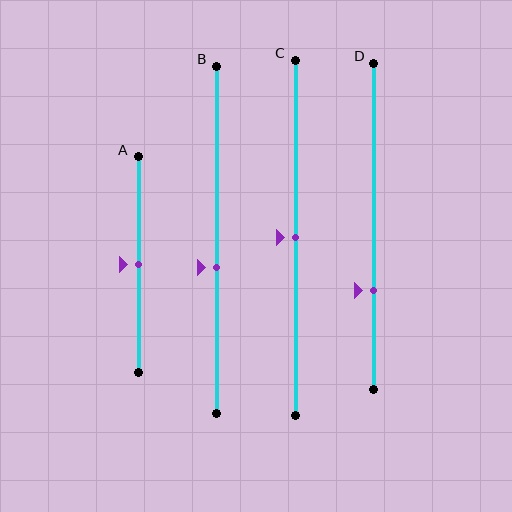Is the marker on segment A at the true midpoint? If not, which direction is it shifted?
Yes, the marker on segment A is at the true midpoint.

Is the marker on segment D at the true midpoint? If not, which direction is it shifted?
No, the marker on segment D is shifted downward by about 20% of the segment length.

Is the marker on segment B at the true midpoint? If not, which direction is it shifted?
No, the marker on segment B is shifted downward by about 8% of the segment length.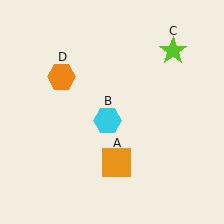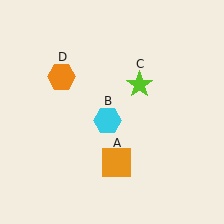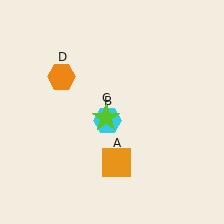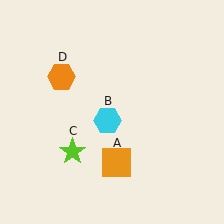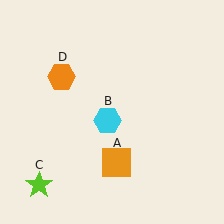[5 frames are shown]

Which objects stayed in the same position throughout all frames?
Orange square (object A) and cyan hexagon (object B) and orange hexagon (object D) remained stationary.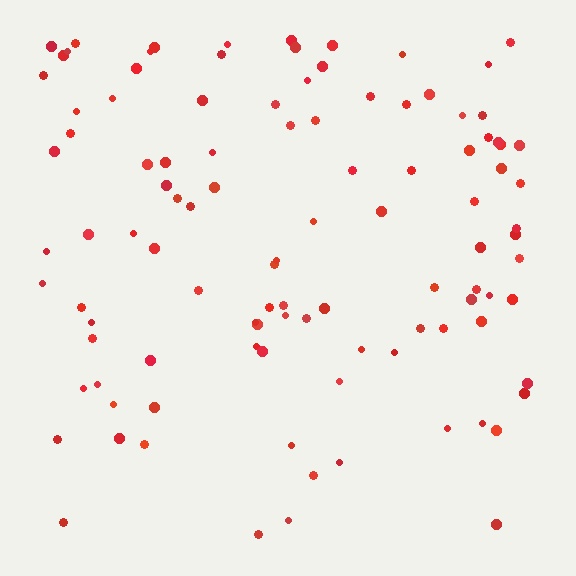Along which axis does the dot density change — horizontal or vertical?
Vertical.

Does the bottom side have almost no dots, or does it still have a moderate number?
Still a moderate number, just noticeably fewer than the top.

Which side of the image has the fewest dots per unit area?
The bottom.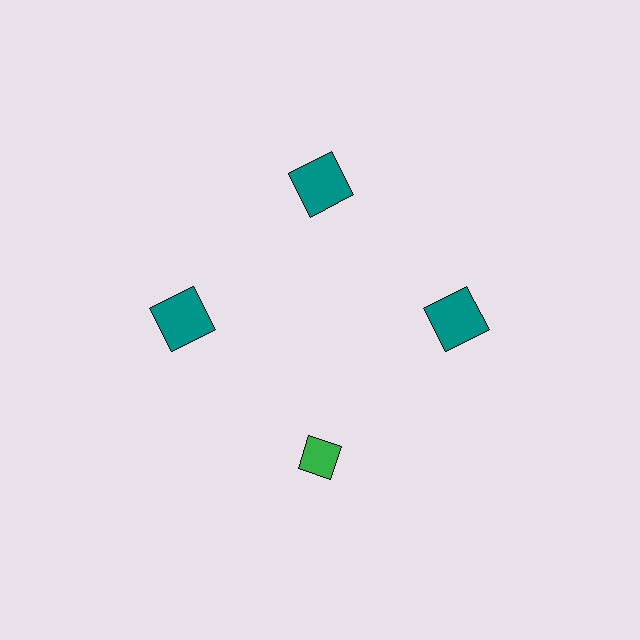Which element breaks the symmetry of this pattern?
The green diamond at roughly the 6 o'clock position breaks the symmetry. All other shapes are teal squares.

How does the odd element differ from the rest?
It differs in both color (green instead of teal) and shape (diamond instead of square).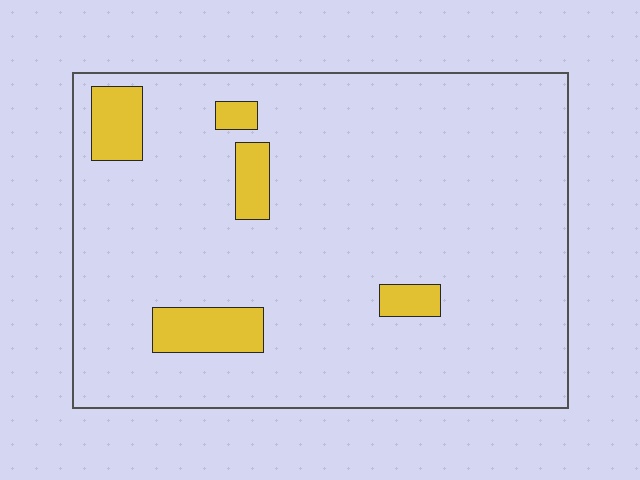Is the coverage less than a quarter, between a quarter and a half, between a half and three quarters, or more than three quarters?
Less than a quarter.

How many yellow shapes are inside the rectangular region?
5.